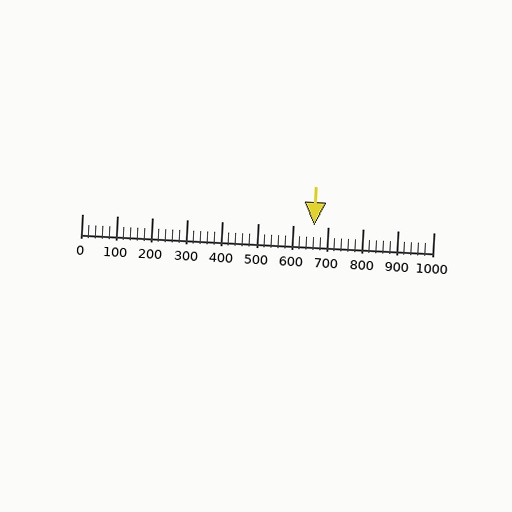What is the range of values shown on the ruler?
The ruler shows values from 0 to 1000.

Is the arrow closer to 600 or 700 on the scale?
The arrow is closer to 700.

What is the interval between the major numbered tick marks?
The major tick marks are spaced 100 units apart.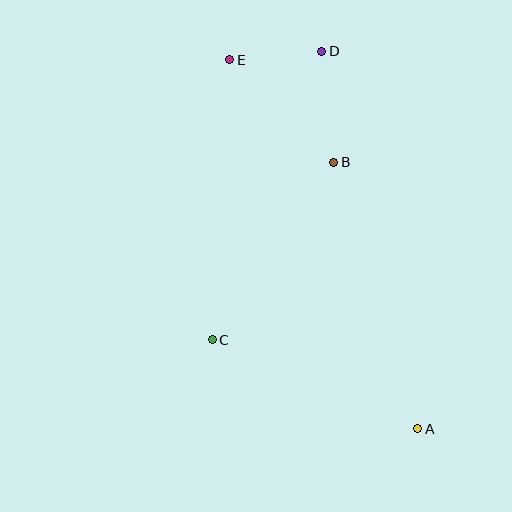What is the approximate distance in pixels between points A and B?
The distance between A and B is approximately 280 pixels.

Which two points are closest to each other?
Points D and E are closest to each other.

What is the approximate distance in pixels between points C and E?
The distance between C and E is approximately 281 pixels.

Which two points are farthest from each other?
Points A and E are farthest from each other.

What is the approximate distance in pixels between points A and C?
The distance between A and C is approximately 224 pixels.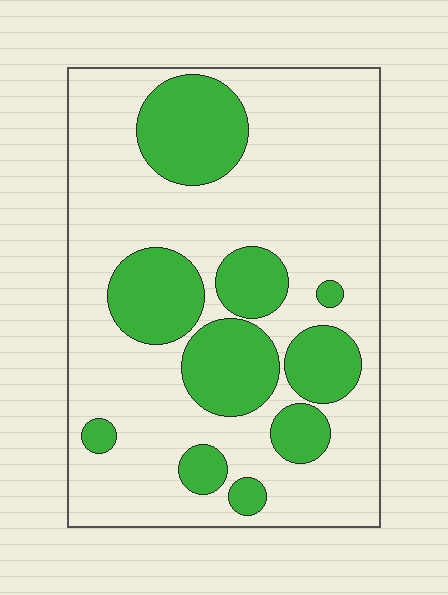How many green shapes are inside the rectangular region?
10.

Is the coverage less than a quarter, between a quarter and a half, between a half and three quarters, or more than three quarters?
Between a quarter and a half.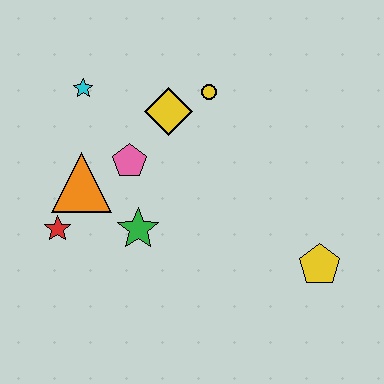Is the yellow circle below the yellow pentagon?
No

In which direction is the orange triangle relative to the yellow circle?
The orange triangle is to the left of the yellow circle.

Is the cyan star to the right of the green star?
No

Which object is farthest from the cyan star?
The yellow pentagon is farthest from the cyan star.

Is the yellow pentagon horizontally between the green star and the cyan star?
No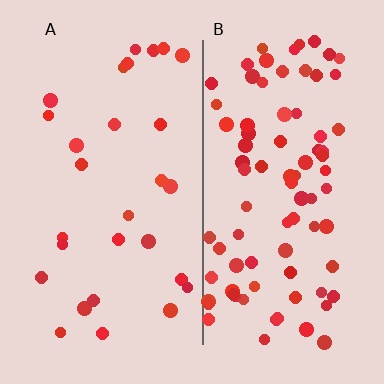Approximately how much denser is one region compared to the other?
Approximately 3.0× — region B over region A.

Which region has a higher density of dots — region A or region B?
B (the right).